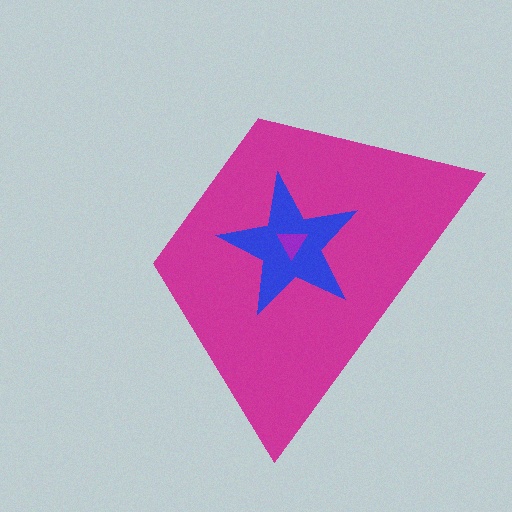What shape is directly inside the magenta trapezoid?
The blue star.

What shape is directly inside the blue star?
The purple triangle.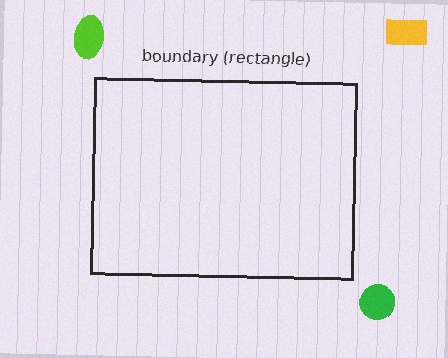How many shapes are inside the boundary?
0 inside, 3 outside.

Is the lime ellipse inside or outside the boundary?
Outside.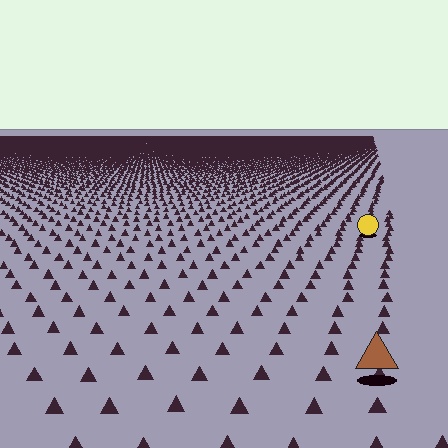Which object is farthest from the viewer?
The yellow circle is farthest from the viewer. It appears smaller and the ground texture around it is denser.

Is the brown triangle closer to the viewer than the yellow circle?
Yes. The brown triangle is closer — you can tell from the texture gradient: the ground texture is coarser near it.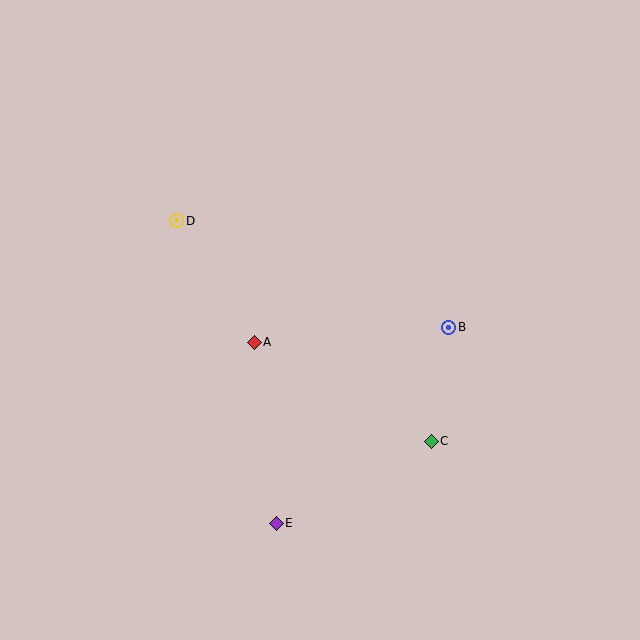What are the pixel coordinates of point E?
Point E is at (276, 523).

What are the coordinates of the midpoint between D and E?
The midpoint between D and E is at (227, 372).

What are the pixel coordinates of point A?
Point A is at (254, 342).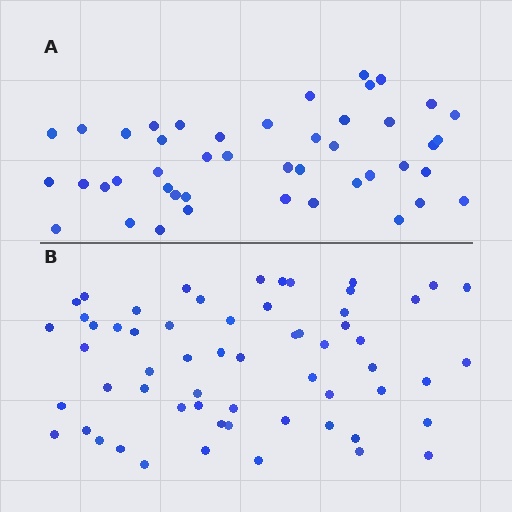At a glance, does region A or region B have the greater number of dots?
Region B (the bottom region) has more dots.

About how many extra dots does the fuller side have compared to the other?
Region B has approximately 15 more dots than region A.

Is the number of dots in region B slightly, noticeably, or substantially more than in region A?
Region B has noticeably more, but not dramatically so. The ratio is roughly 1.3 to 1.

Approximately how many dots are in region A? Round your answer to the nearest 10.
About 40 dots. (The exact count is 45, which rounds to 40.)